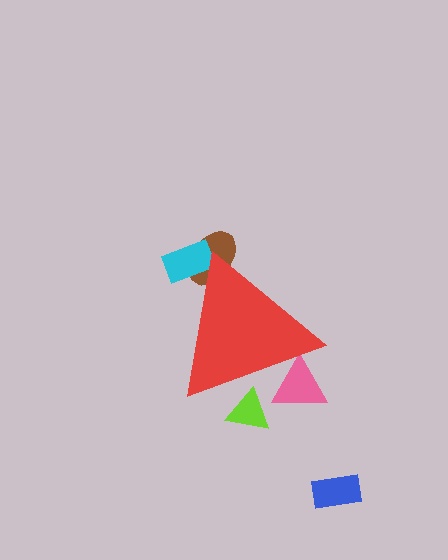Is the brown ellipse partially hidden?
Yes, the brown ellipse is partially hidden behind the red triangle.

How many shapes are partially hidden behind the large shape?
4 shapes are partially hidden.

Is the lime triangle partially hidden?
Yes, the lime triangle is partially hidden behind the red triangle.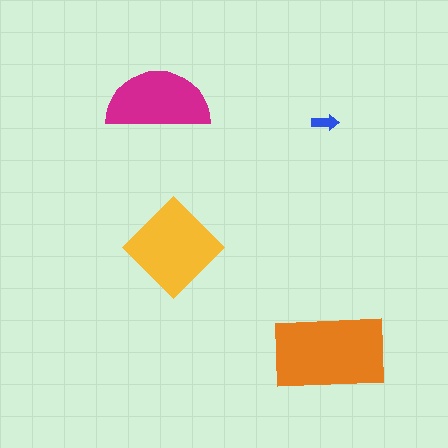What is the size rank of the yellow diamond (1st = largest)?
2nd.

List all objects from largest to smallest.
The orange rectangle, the yellow diamond, the magenta semicircle, the blue arrow.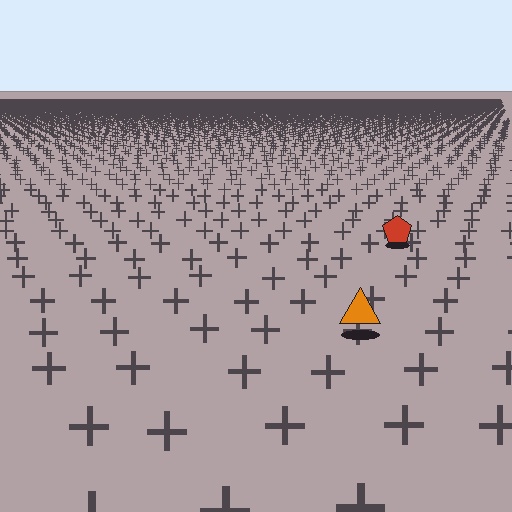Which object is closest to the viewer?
The orange triangle is closest. The texture marks near it are larger and more spread out.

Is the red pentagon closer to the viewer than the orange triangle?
No. The orange triangle is closer — you can tell from the texture gradient: the ground texture is coarser near it.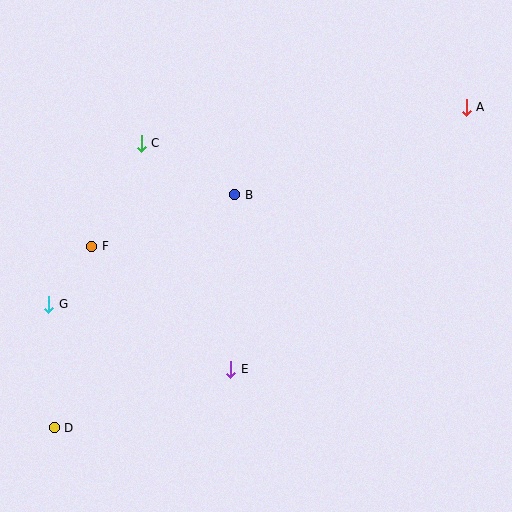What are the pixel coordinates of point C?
Point C is at (141, 143).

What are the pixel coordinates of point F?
Point F is at (92, 246).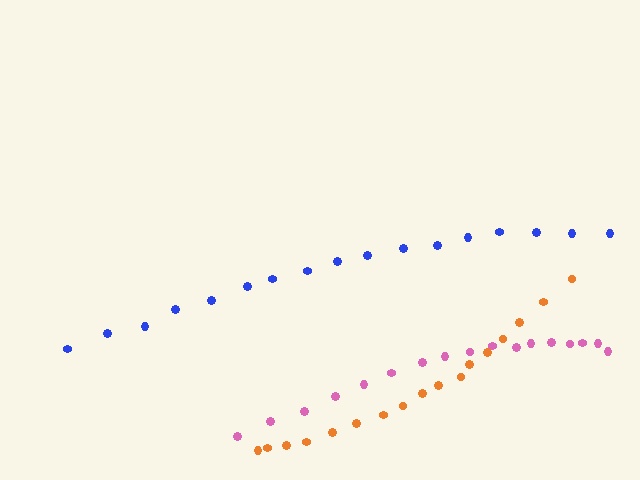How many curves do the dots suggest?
There are 3 distinct paths.